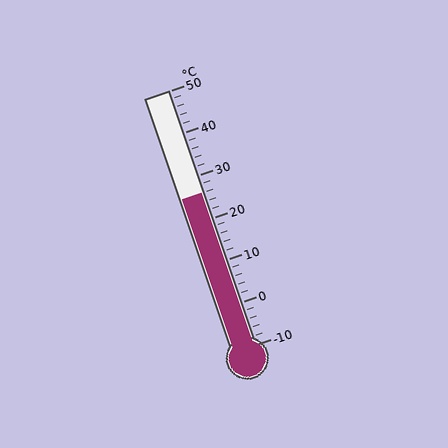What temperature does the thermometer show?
The thermometer shows approximately 26°C.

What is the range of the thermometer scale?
The thermometer scale ranges from -10°C to 50°C.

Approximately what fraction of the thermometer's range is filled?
The thermometer is filled to approximately 60% of its range.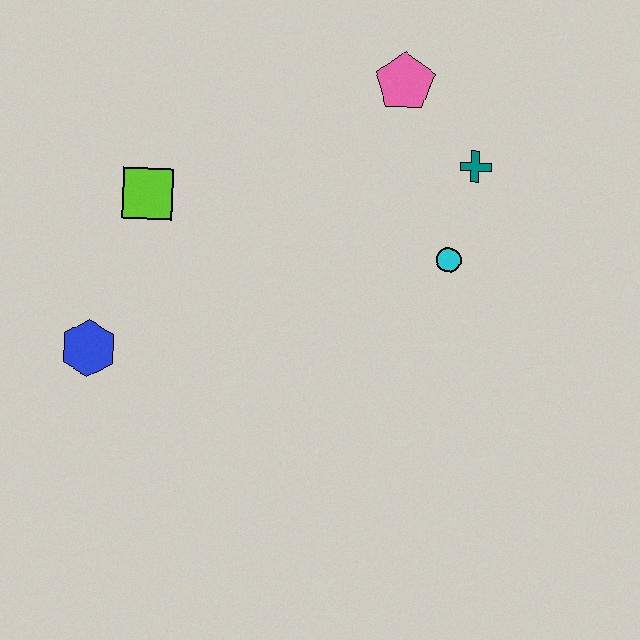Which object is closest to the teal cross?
The cyan circle is closest to the teal cross.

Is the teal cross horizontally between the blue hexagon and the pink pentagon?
No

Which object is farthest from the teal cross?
The blue hexagon is farthest from the teal cross.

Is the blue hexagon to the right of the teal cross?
No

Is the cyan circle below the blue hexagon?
No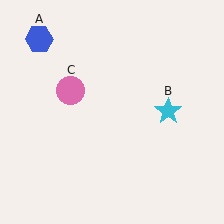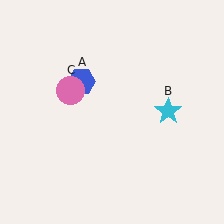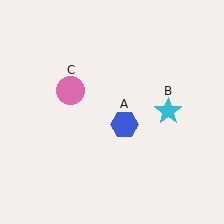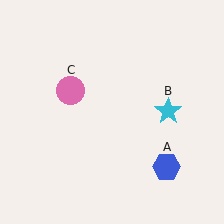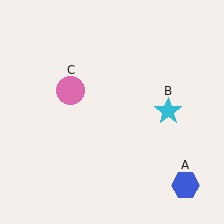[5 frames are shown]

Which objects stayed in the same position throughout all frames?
Cyan star (object B) and pink circle (object C) remained stationary.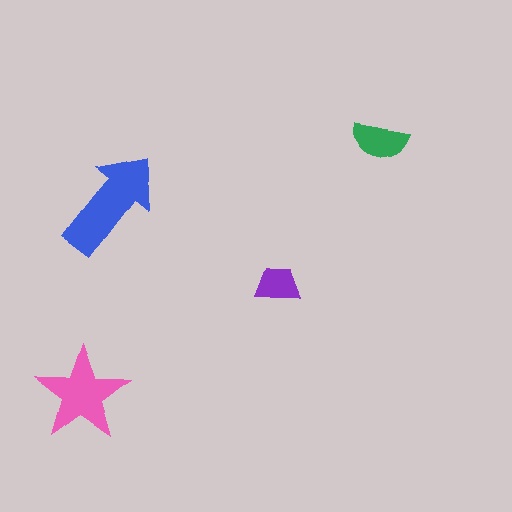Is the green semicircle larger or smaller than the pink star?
Smaller.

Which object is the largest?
The blue arrow.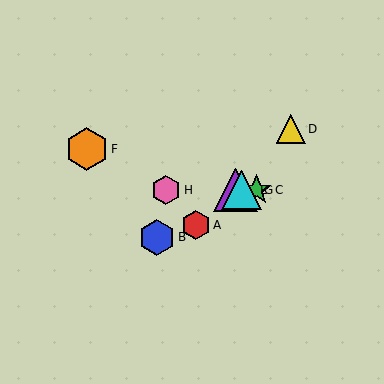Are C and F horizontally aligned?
No, C is at y≈190 and F is at y≈149.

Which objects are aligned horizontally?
Objects C, E, G, H are aligned horizontally.